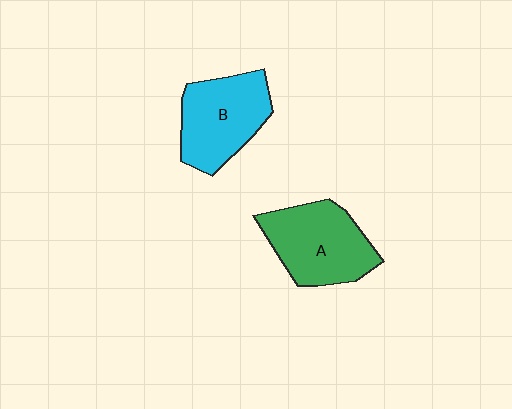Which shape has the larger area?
Shape A (green).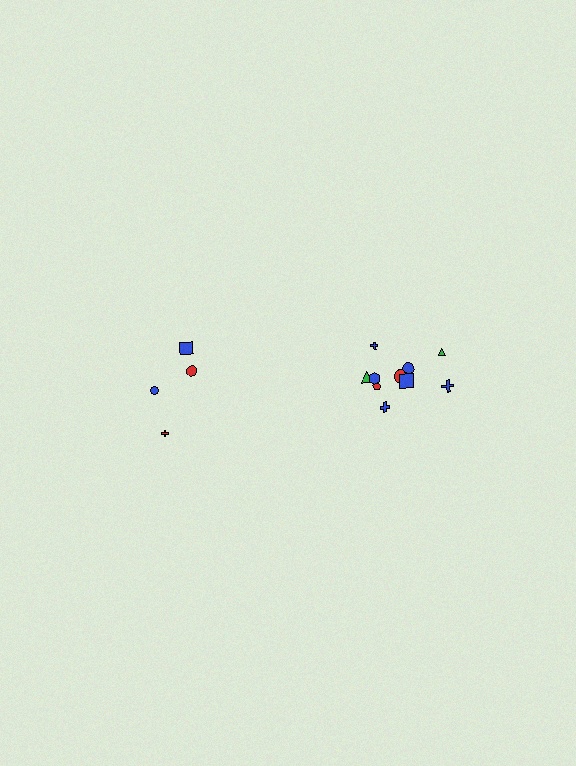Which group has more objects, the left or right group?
The right group.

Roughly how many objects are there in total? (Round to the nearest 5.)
Roughly 15 objects in total.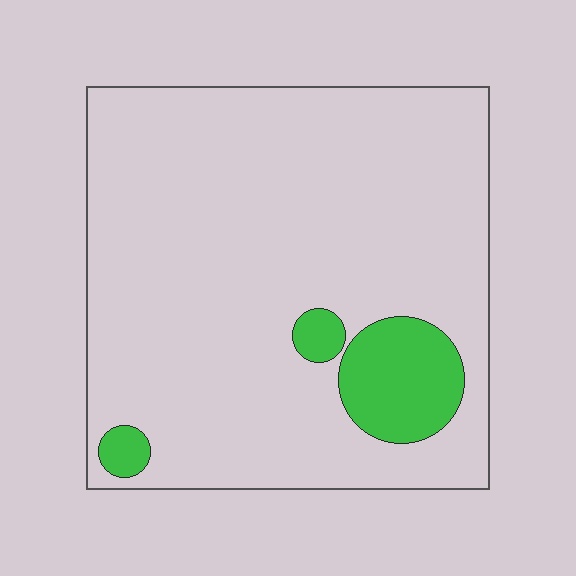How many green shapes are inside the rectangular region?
3.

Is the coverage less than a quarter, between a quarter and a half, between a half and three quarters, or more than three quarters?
Less than a quarter.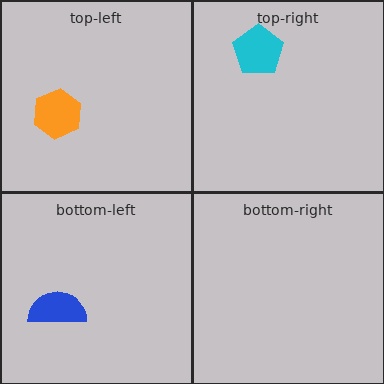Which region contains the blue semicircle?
The bottom-left region.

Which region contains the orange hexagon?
The top-left region.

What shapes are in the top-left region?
The orange hexagon.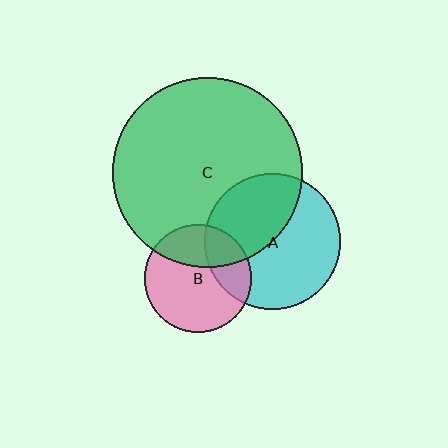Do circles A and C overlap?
Yes.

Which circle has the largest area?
Circle C (green).